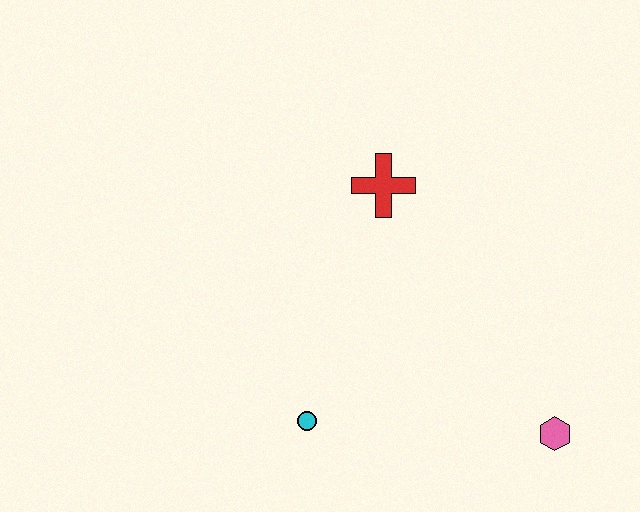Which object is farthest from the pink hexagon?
The red cross is farthest from the pink hexagon.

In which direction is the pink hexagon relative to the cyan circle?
The pink hexagon is to the right of the cyan circle.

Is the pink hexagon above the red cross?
No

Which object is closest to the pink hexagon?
The cyan circle is closest to the pink hexagon.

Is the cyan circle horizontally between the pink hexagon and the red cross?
No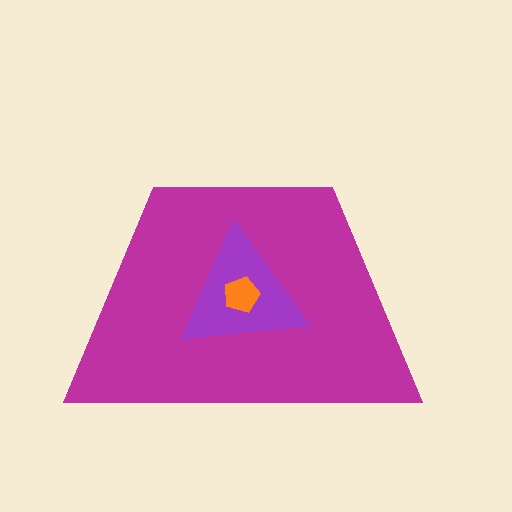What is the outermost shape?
The magenta trapezoid.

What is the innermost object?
The orange pentagon.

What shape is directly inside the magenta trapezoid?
The purple triangle.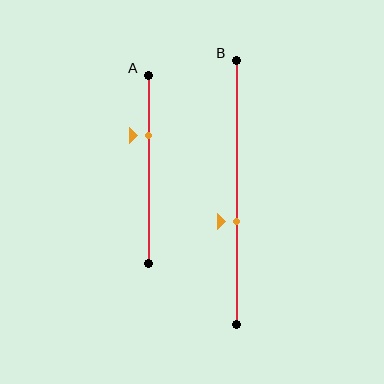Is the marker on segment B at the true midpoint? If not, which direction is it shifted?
No, the marker on segment B is shifted downward by about 11% of the segment length.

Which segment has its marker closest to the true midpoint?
Segment B has its marker closest to the true midpoint.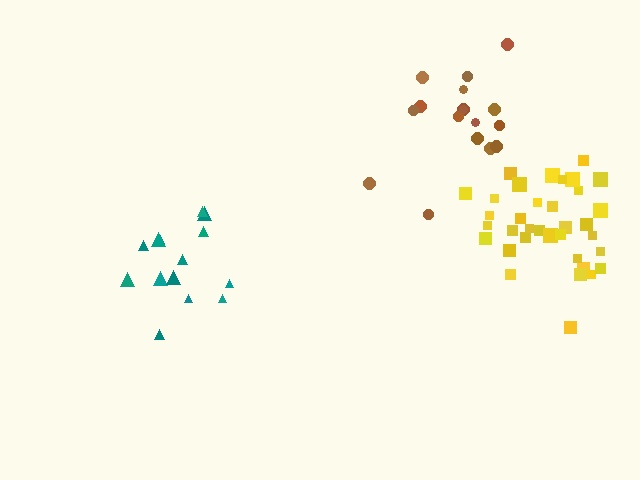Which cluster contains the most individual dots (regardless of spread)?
Yellow (35).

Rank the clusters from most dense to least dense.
yellow, brown, teal.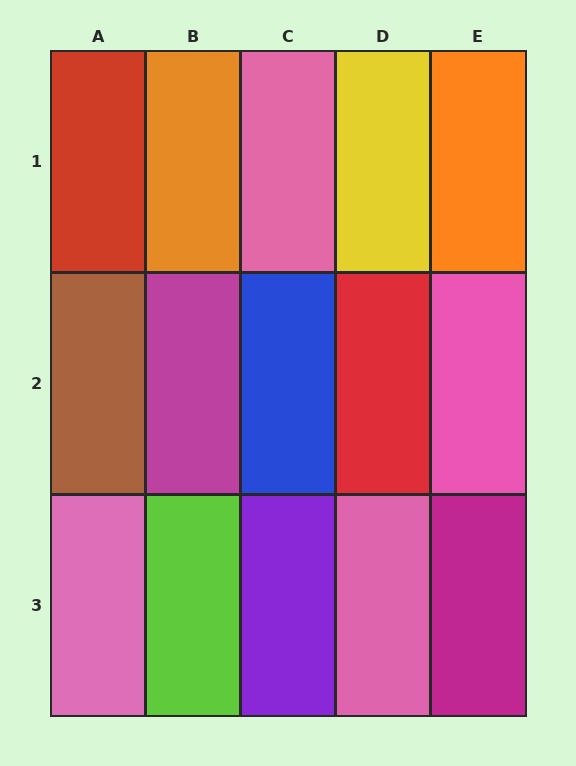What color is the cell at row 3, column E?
Magenta.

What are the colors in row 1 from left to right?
Red, orange, pink, yellow, orange.